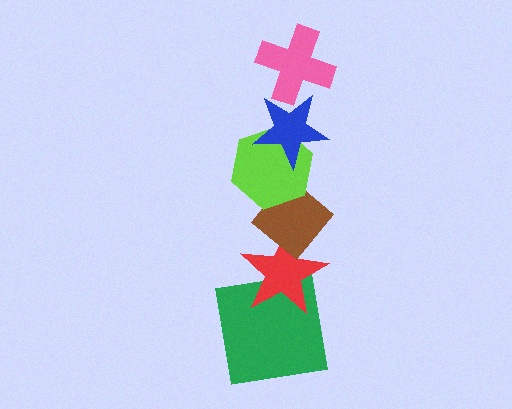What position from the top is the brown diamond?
The brown diamond is 4th from the top.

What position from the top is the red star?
The red star is 5th from the top.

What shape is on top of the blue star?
The pink cross is on top of the blue star.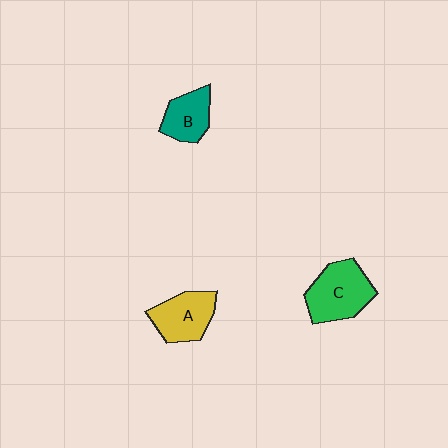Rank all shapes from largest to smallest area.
From largest to smallest: C (green), A (yellow), B (teal).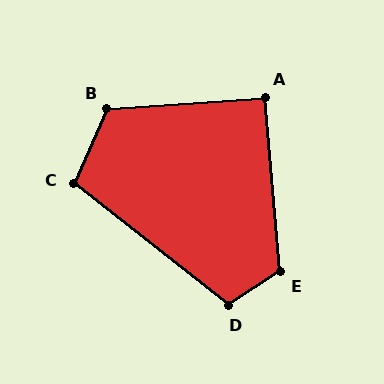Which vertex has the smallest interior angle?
A, at approximately 91 degrees.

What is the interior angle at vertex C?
Approximately 104 degrees (obtuse).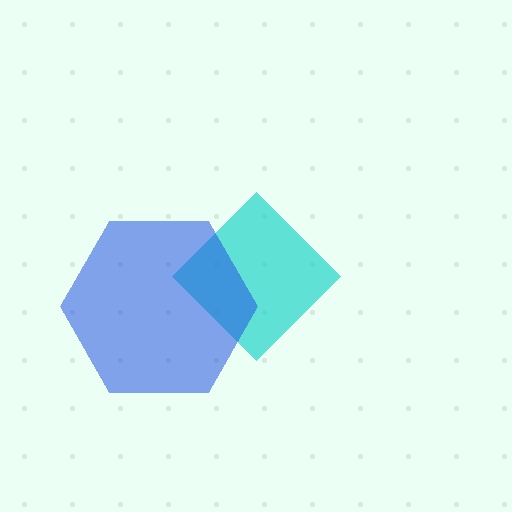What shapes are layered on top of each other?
The layered shapes are: a cyan diamond, a blue hexagon.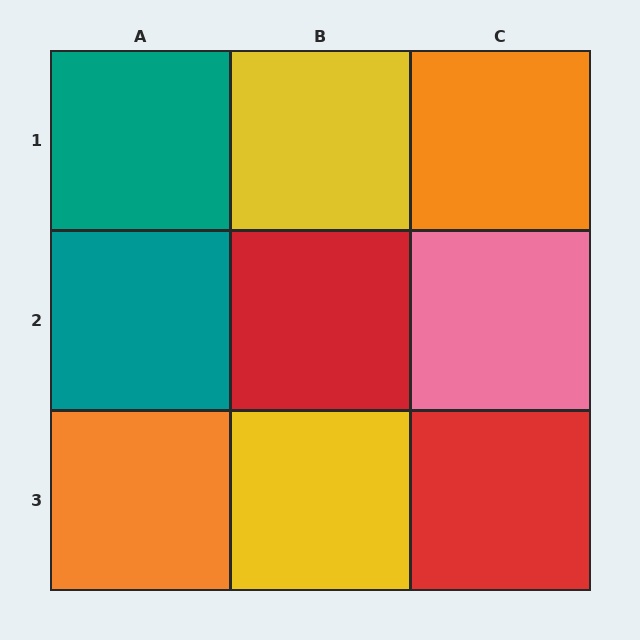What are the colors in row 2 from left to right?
Teal, red, pink.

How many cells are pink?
1 cell is pink.